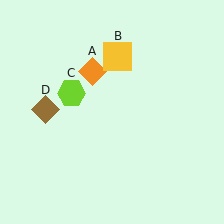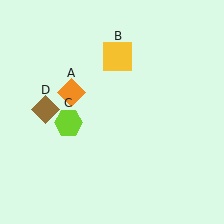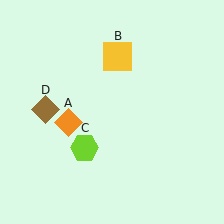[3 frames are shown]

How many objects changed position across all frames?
2 objects changed position: orange diamond (object A), lime hexagon (object C).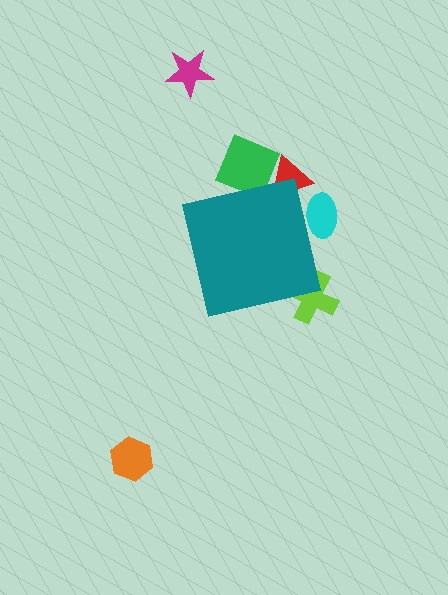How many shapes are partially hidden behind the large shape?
4 shapes are partially hidden.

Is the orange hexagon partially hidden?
No, the orange hexagon is fully visible.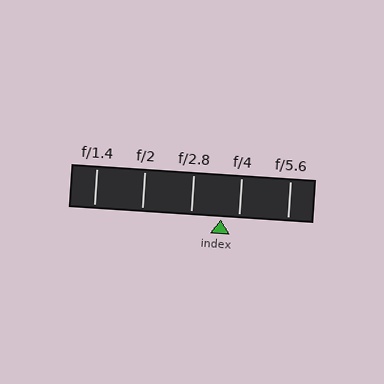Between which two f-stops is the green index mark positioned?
The index mark is between f/2.8 and f/4.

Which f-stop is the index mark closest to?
The index mark is closest to f/4.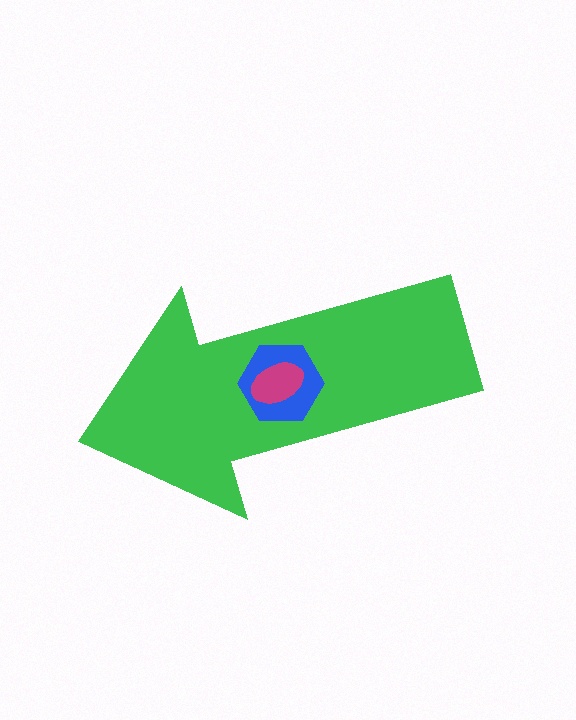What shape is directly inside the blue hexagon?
The magenta ellipse.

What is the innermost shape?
The magenta ellipse.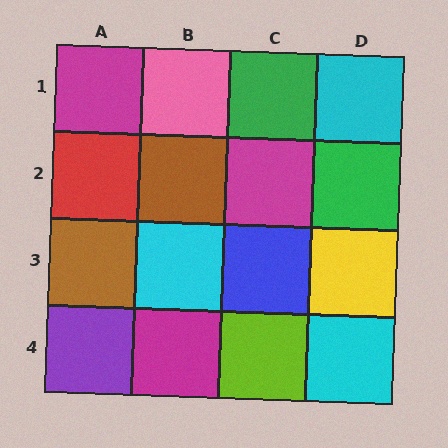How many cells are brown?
2 cells are brown.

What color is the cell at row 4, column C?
Lime.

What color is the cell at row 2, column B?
Brown.